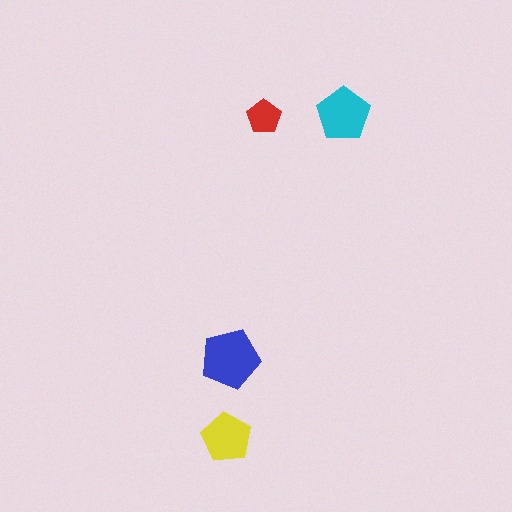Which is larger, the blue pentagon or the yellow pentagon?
The blue one.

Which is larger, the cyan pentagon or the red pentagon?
The cyan one.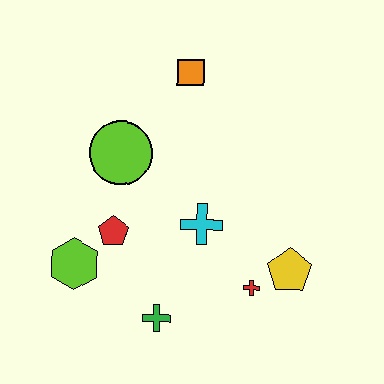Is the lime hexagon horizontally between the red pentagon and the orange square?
No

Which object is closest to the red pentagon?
The lime hexagon is closest to the red pentagon.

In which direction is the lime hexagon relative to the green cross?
The lime hexagon is to the left of the green cross.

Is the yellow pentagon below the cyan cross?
Yes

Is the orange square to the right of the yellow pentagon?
No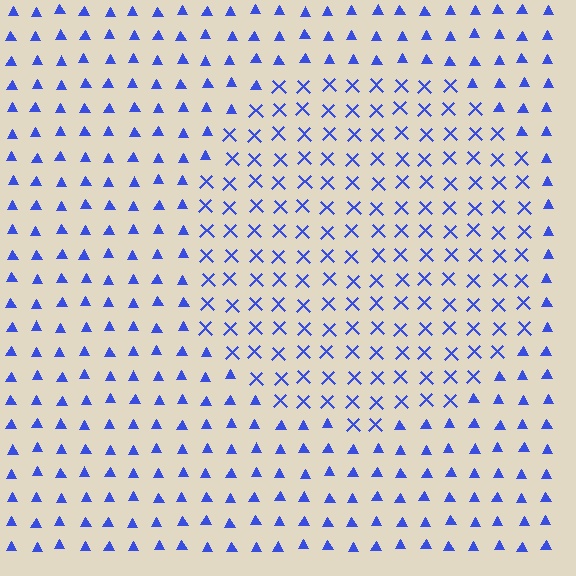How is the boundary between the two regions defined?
The boundary is defined by a change in element shape: X marks inside vs. triangles outside. All elements share the same color and spacing.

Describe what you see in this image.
The image is filled with small blue elements arranged in a uniform grid. A circle-shaped region contains X marks, while the surrounding area contains triangles. The boundary is defined purely by the change in element shape.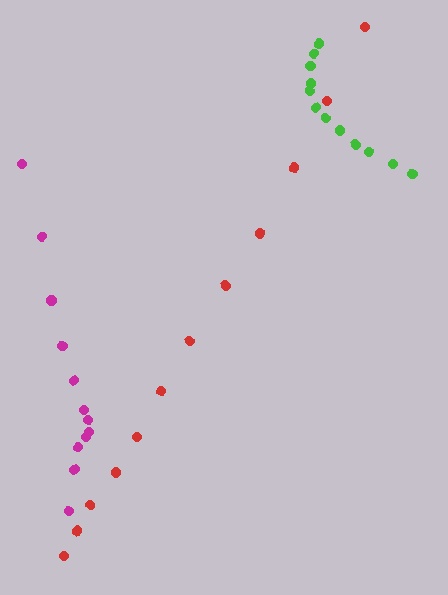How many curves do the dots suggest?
There are 3 distinct paths.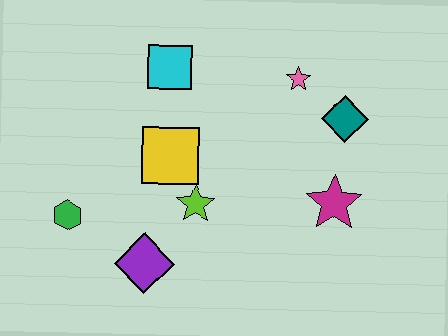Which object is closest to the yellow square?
The lime star is closest to the yellow square.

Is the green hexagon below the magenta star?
Yes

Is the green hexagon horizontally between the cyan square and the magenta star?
No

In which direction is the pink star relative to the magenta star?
The pink star is above the magenta star.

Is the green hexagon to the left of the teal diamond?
Yes